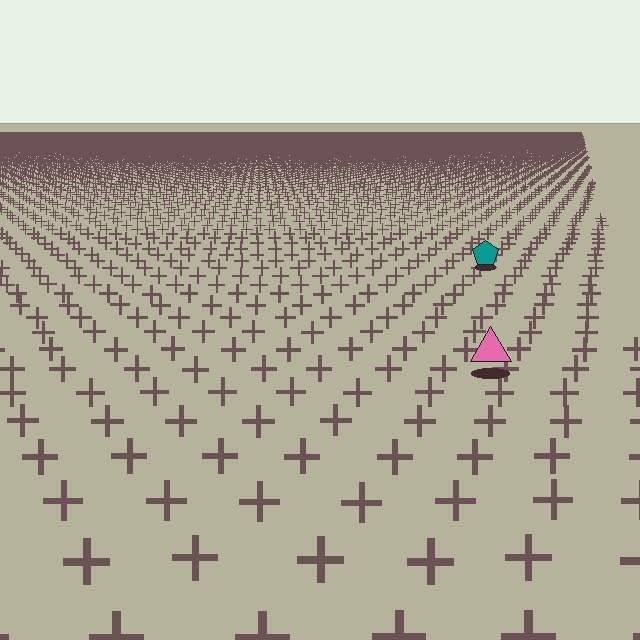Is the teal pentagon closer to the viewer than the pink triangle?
No. The pink triangle is closer — you can tell from the texture gradient: the ground texture is coarser near it.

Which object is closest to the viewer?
The pink triangle is closest. The texture marks near it are larger and more spread out.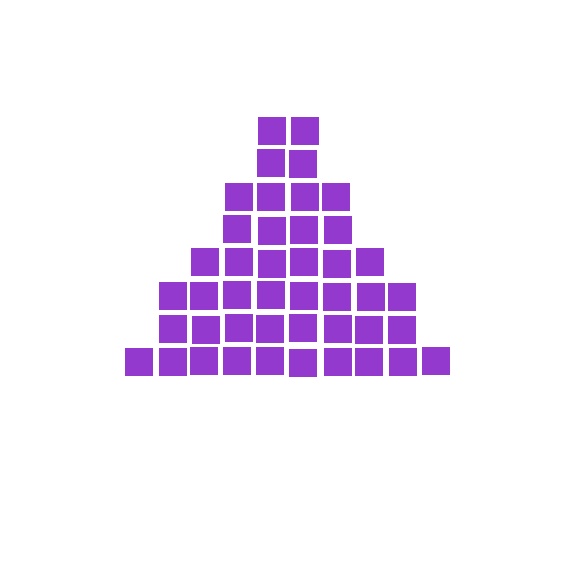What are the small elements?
The small elements are squares.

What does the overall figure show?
The overall figure shows a triangle.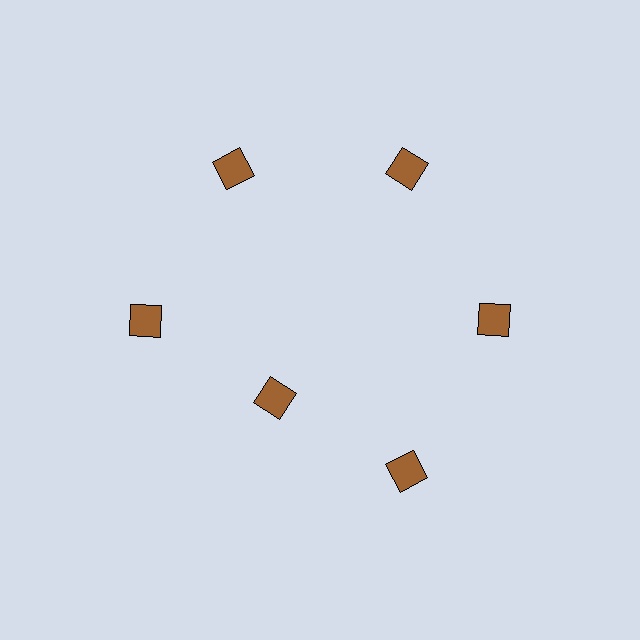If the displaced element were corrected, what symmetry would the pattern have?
It would have 6-fold rotational symmetry — the pattern would map onto itself every 60 degrees.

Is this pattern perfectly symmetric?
No. The 6 brown diamonds are arranged in a ring, but one element near the 7 o'clock position is pulled inward toward the center, breaking the 6-fold rotational symmetry.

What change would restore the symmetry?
The symmetry would be restored by moving it outward, back onto the ring so that all 6 diamonds sit at equal angles and equal distance from the center.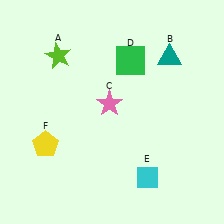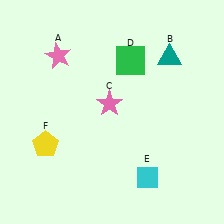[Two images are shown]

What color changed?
The star (A) changed from lime in Image 1 to pink in Image 2.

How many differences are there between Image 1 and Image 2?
There is 1 difference between the two images.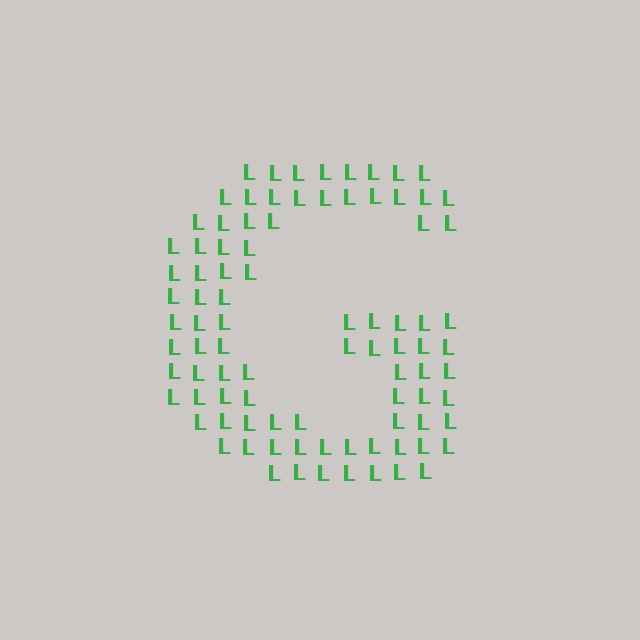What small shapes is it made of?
It is made of small letter L's.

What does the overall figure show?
The overall figure shows the letter G.